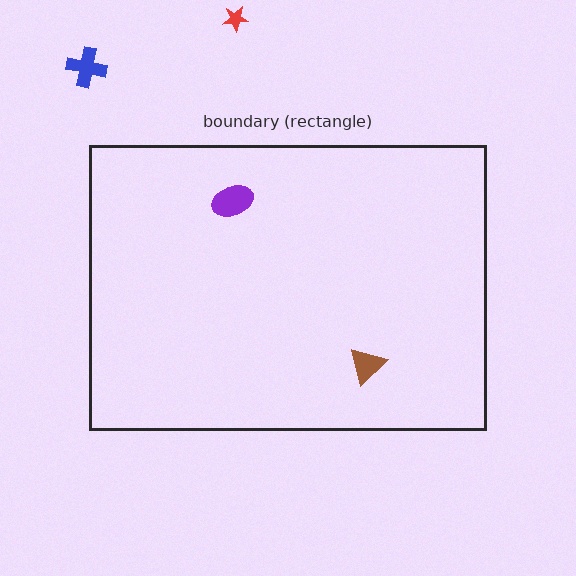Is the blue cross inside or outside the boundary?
Outside.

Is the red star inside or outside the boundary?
Outside.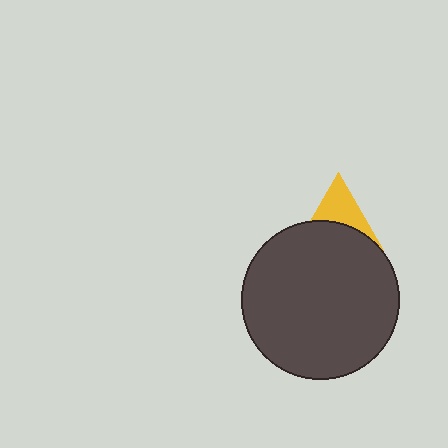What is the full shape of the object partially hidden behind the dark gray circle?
The partially hidden object is a yellow triangle.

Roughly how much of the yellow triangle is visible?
About half of it is visible (roughly 46%).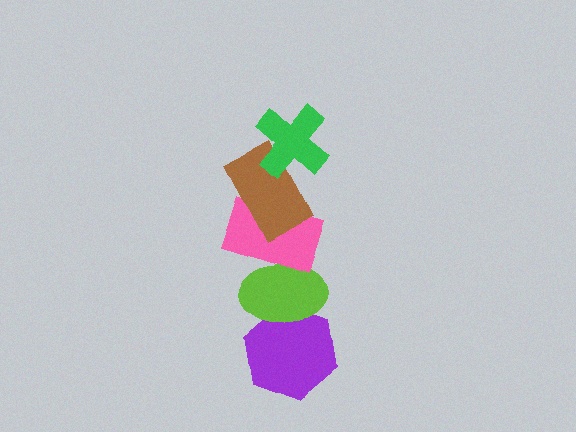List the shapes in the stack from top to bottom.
From top to bottom: the green cross, the brown rectangle, the pink rectangle, the lime ellipse, the purple hexagon.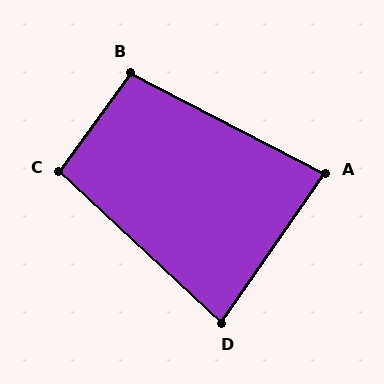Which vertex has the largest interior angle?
B, at approximately 98 degrees.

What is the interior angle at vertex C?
Approximately 97 degrees (obtuse).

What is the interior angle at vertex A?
Approximately 83 degrees (acute).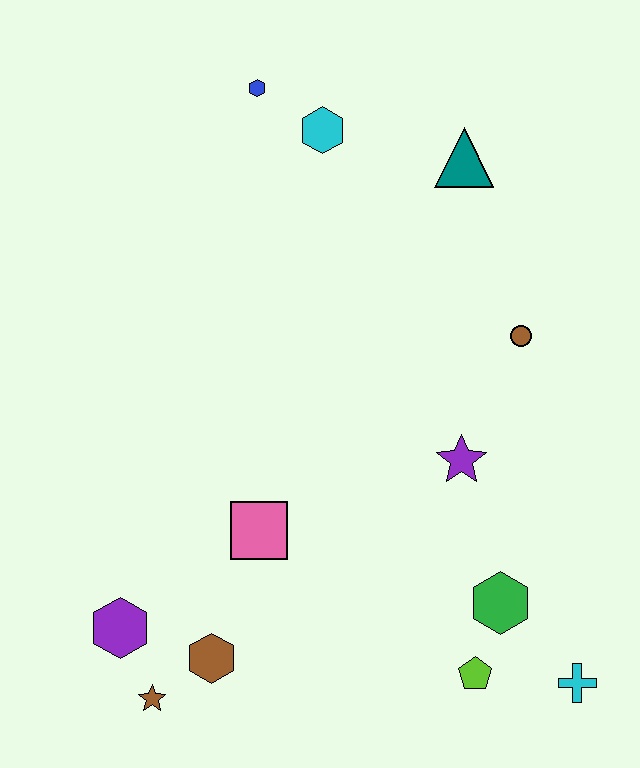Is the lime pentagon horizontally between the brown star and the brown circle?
Yes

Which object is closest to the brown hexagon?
The brown star is closest to the brown hexagon.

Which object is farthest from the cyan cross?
The blue hexagon is farthest from the cyan cross.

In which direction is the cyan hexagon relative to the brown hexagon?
The cyan hexagon is above the brown hexagon.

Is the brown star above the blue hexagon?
No